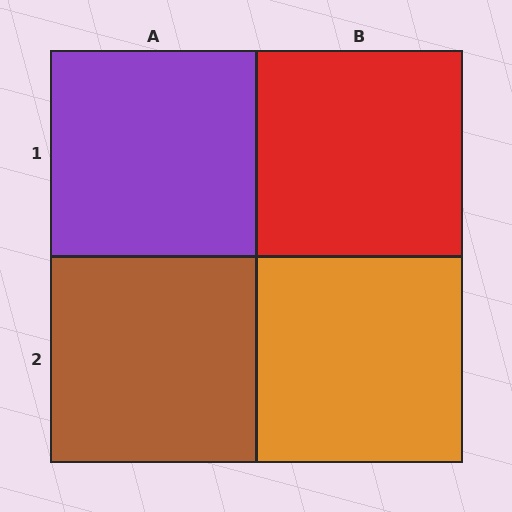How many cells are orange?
1 cell is orange.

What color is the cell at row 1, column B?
Red.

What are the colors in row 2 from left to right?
Brown, orange.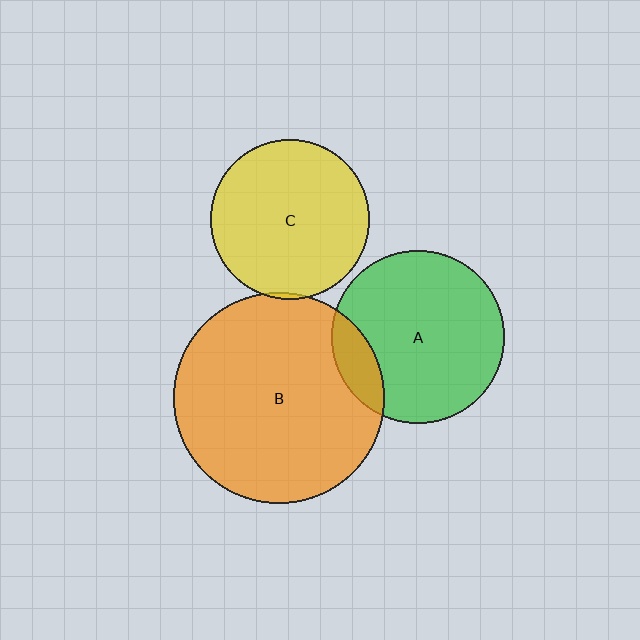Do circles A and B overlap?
Yes.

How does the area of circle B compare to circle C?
Approximately 1.7 times.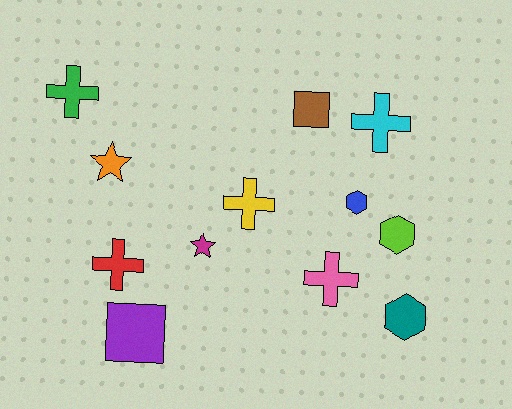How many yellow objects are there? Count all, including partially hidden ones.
There is 1 yellow object.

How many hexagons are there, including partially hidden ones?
There are 3 hexagons.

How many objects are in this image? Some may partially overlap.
There are 12 objects.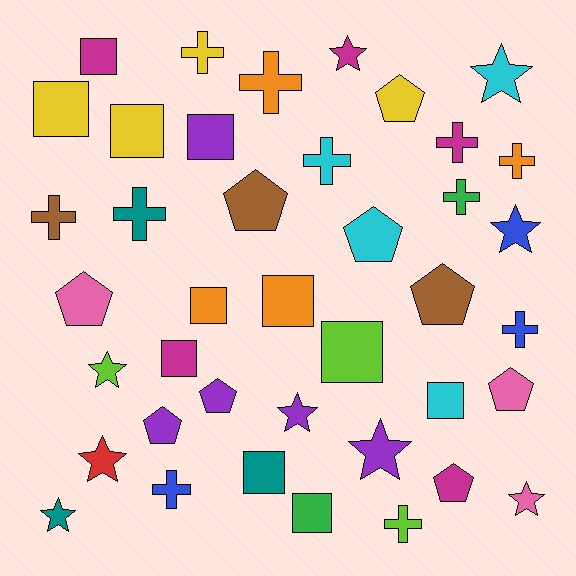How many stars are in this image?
There are 9 stars.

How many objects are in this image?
There are 40 objects.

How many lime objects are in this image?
There are 3 lime objects.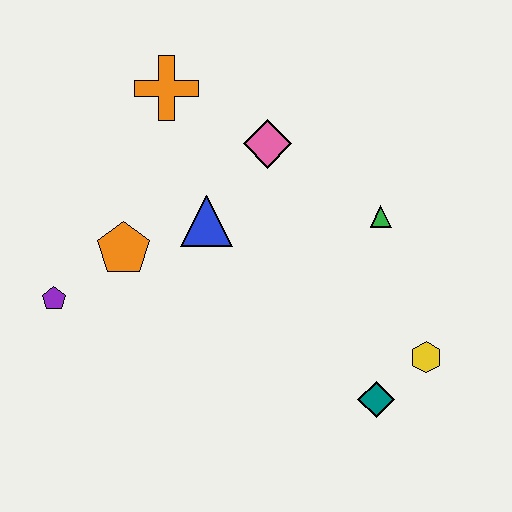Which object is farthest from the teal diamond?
The orange cross is farthest from the teal diamond.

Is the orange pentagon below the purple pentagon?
No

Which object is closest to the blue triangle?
The orange pentagon is closest to the blue triangle.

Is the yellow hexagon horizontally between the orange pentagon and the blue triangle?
No